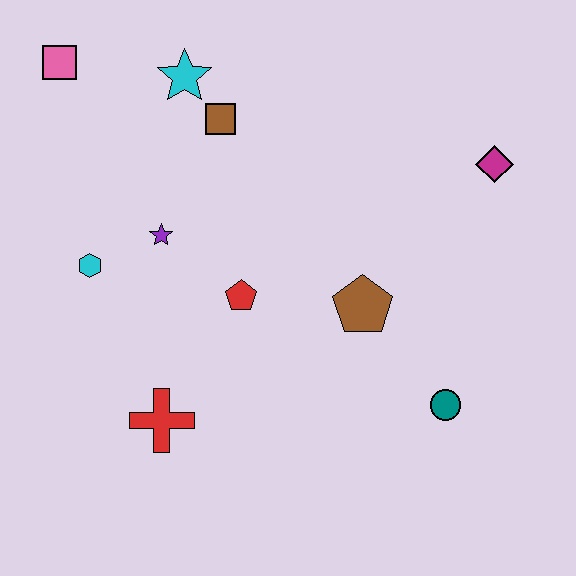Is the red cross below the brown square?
Yes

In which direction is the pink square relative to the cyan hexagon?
The pink square is above the cyan hexagon.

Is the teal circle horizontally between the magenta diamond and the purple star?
Yes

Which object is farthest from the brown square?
The teal circle is farthest from the brown square.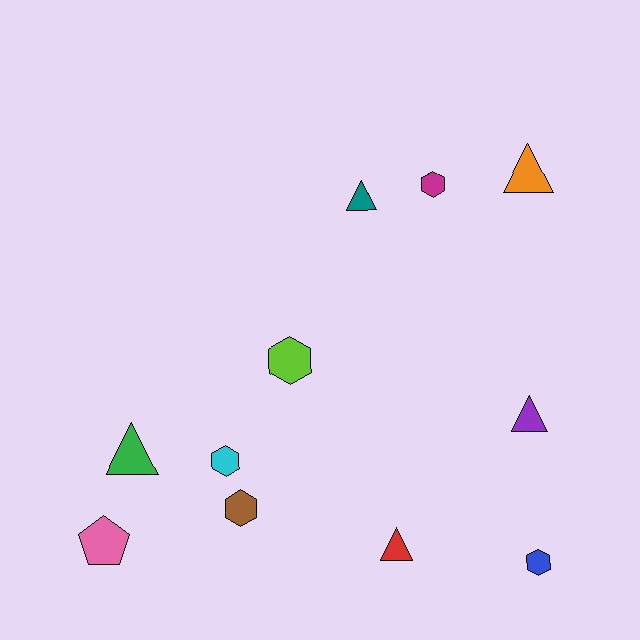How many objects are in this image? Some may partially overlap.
There are 11 objects.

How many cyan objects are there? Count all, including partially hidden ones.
There is 1 cyan object.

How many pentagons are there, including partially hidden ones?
There is 1 pentagon.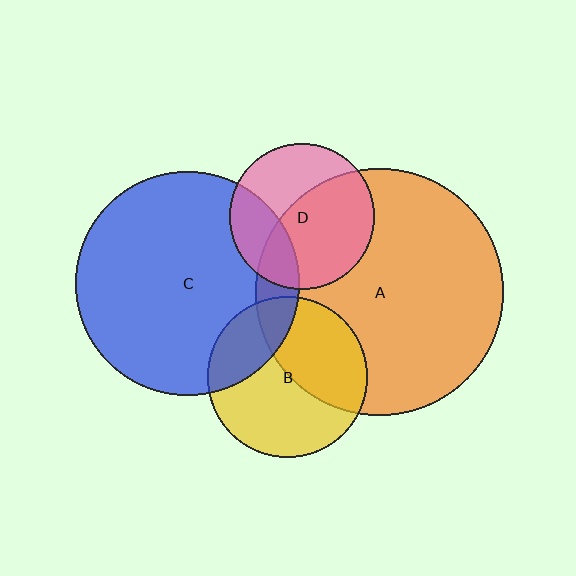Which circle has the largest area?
Circle A (orange).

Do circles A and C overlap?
Yes.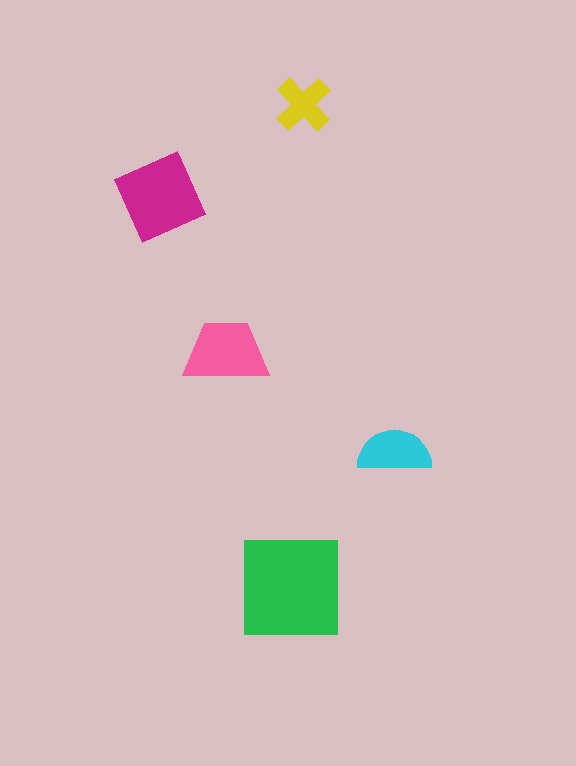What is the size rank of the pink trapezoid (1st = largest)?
3rd.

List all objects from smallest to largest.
The yellow cross, the cyan semicircle, the pink trapezoid, the magenta diamond, the green square.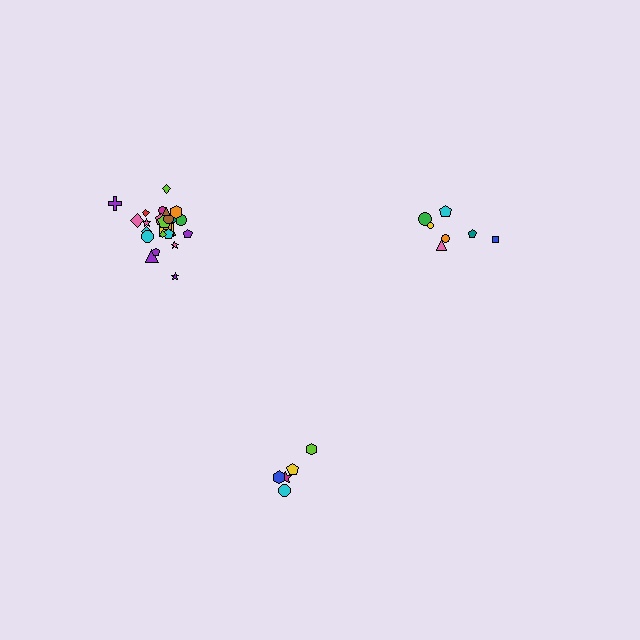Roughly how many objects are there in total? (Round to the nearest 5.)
Roughly 35 objects in total.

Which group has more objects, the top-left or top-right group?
The top-left group.